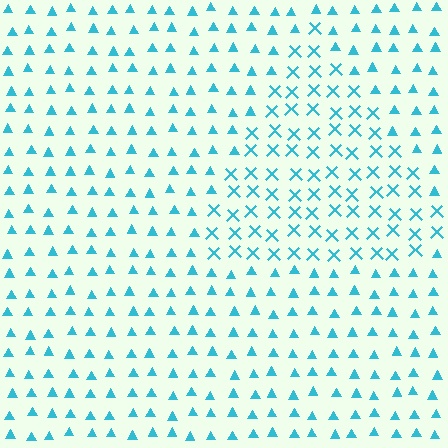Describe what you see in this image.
The image is filled with small cyan elements arranged in a uniform grid. A triangle-shaped region contains X marks, while the surrounding area contains triangles. The boundary is defined purely by the change in element shape.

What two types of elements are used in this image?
The image uses X marks inside the triangle region and triangles outside it.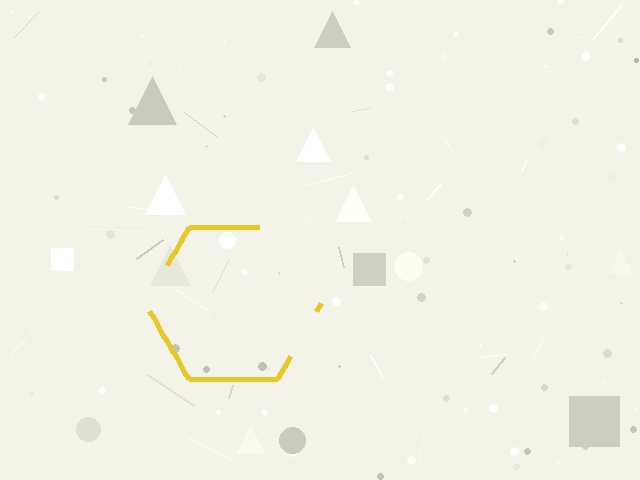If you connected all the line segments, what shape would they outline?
They would outline a hexagon.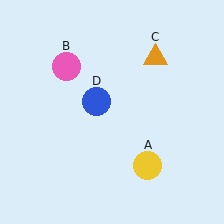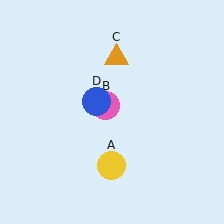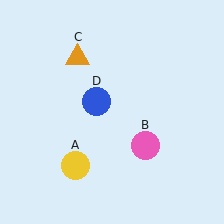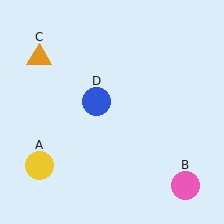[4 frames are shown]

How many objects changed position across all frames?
3 objects changed position: yellow circle (object A), pink circle (object B), orange triangle (object C).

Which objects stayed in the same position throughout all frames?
Blue circle (object D) remained stationary.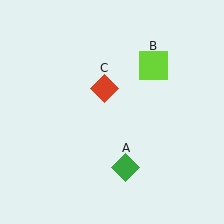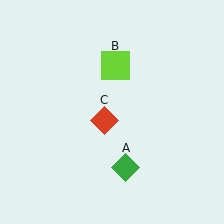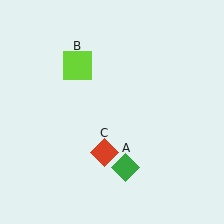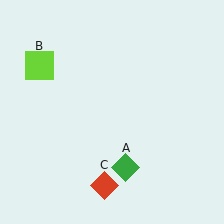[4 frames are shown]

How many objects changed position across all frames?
2 objects changed position: lime square (object B), red diamond (object C).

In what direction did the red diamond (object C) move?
The red diamond (object C) moved down.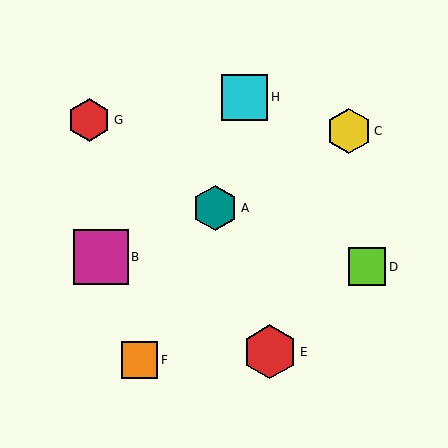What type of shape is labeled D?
Shape D is a lime square.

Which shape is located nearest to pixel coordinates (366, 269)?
The lime square (labeled D) at (367, 267) is nearest to that location.